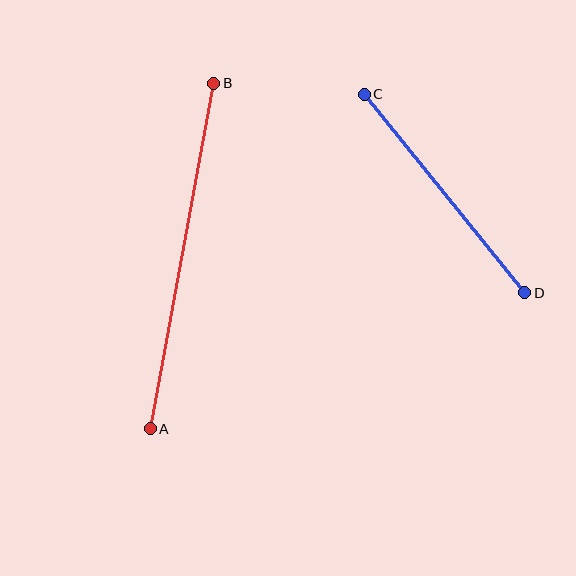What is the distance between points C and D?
The distance is approximately 255 pixels.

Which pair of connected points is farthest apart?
Points A and B are farthest apart.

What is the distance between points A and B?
The distance is approximately 351 pixels.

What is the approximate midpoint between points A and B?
The midpoint is at approximately (182, 256) pixels.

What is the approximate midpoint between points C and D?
The midpoint is at approximately (444, 194) pixels.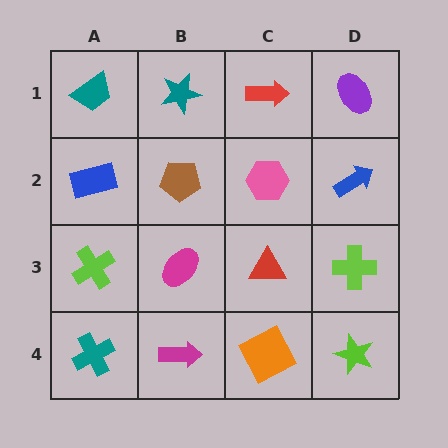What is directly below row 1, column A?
A blue rectangle.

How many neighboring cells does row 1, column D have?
2.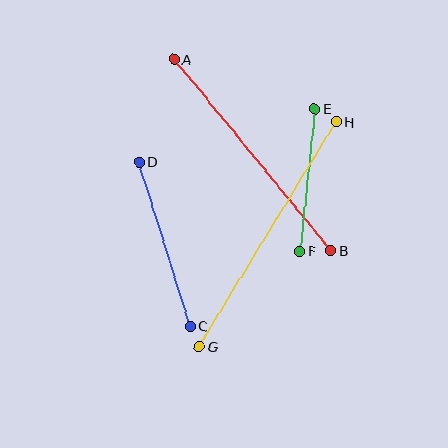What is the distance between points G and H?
The distance is approximately 263 pixels.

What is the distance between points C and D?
The distance is approximately 173 pixels.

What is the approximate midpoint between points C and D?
The midpoint is at approximately (165, 244) pixels.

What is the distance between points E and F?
The distance is approximately 144 pixels.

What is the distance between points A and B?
The distance is approximately 248 pixels.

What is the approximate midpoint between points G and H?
The midpoint is at approximately (268, 234) pixels.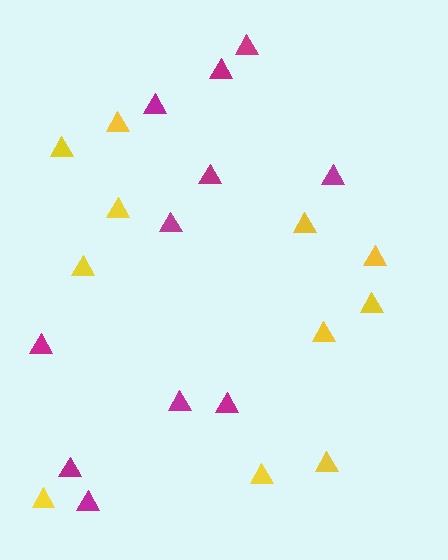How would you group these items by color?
There are 2 groups: one group of yellow triangles (11) and one group of magenta triangles (11).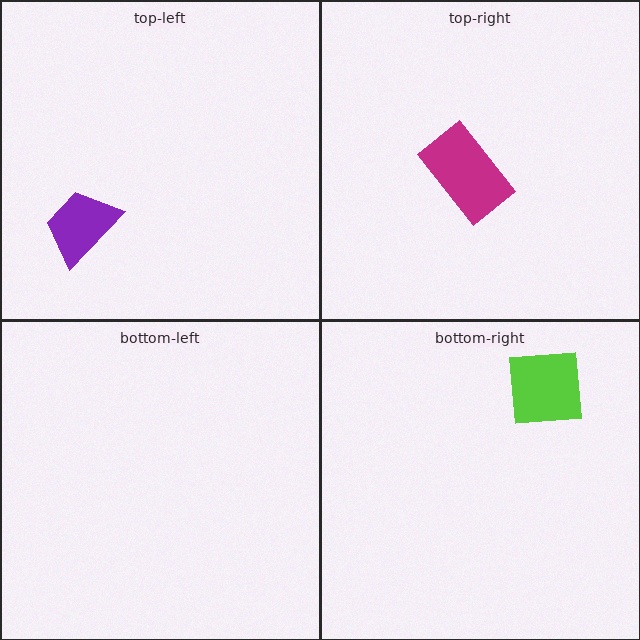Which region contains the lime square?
The bottom-right region.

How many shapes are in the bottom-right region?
1.